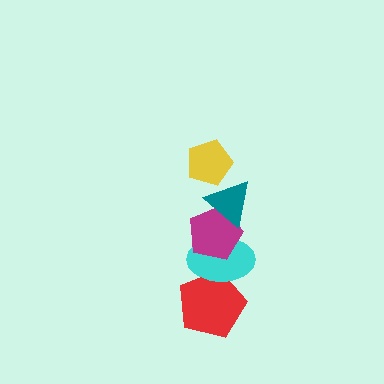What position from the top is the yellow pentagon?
The yellow pentagon is 1st from the top.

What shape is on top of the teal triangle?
The yellow pentagon is on top of the teal triangle.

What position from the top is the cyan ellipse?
The cyan ellipse is 4th from the top.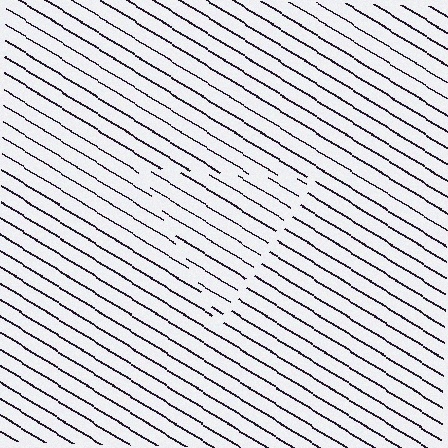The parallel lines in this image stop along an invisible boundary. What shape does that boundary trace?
An illusory triangle. The interior of the shape contains the same grating, shifted by half a period — the contour is defined by the phase discontinuity where line-ends from the inner and outer gratings abut.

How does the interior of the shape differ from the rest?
The interior of the shape contains the same grating, shifted by half a period — the contour is defined by the phase discontinuity where line-ends from the inner and outer gratings abut.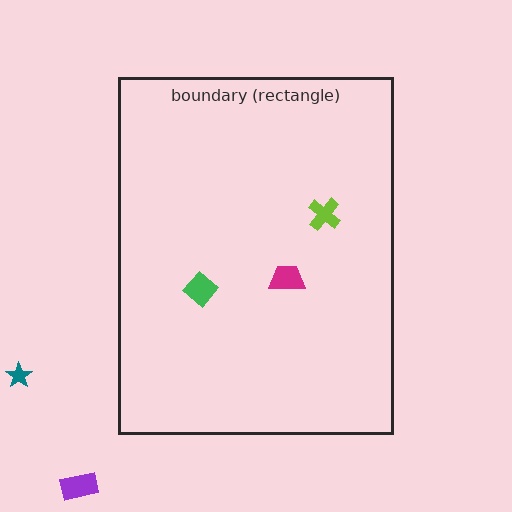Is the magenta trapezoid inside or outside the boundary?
Inside.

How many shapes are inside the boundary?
3 inside, 2 outside.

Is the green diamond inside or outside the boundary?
Inside.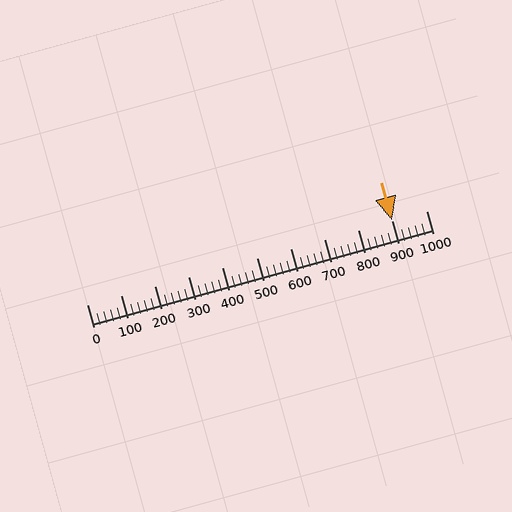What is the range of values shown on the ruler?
The ruler shows values from 0 to 1000.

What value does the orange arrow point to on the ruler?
The orange arrow points to approximately 900.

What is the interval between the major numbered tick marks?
The major tick marks are spaced 100 units apart.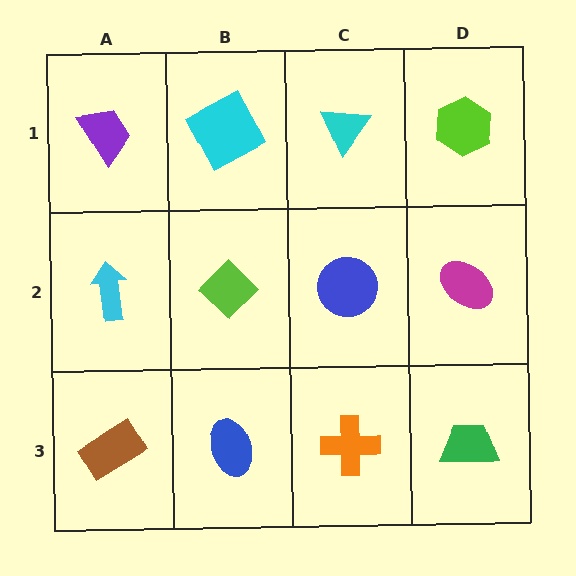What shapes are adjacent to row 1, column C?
A blue circle (row 2, column C), a cyan square (row 1, column B), a lime hexagon (row 1, column D).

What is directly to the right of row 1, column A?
A cyan square.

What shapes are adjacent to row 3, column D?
A magenta ellipse (row 2, column D), an orange cross (row 3, column C).